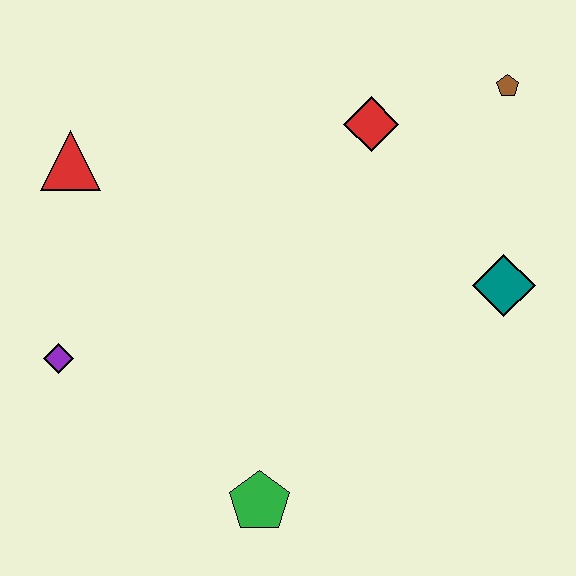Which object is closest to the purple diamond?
The red triangle is closest to the purple diamond.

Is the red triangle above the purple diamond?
Yes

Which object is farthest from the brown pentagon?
The purple diamond is farthest from the brown pentagon.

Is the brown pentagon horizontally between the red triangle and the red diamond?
No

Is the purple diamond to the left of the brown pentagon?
Yes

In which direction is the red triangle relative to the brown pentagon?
The red triangle is to the left of the brown pentagon.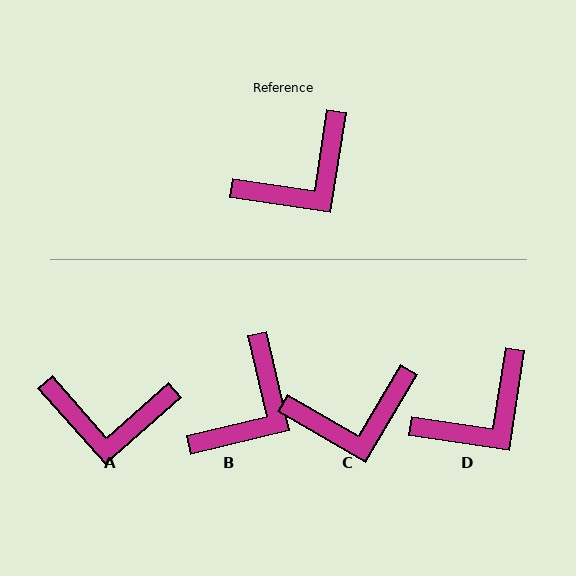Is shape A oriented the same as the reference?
No, it is off by about 40 degrees.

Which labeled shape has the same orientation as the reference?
D.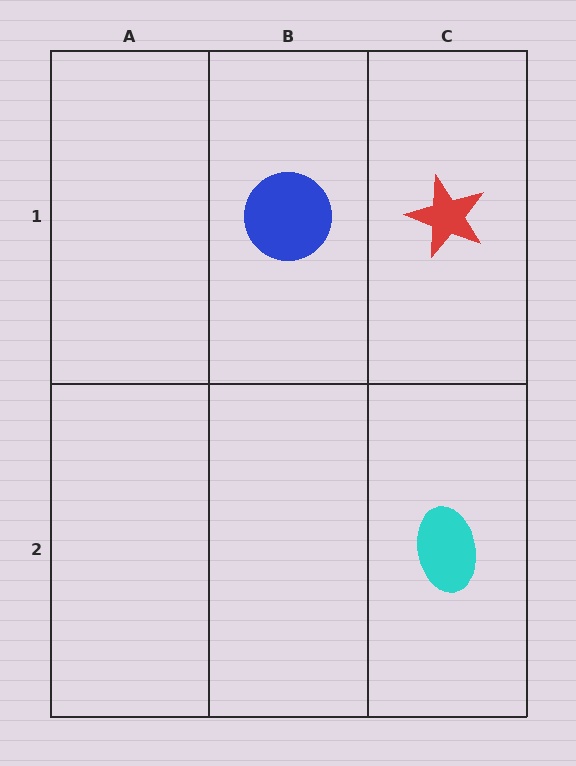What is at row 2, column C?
A cyan ellipse.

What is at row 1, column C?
A red star.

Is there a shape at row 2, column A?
No, that cell is empty.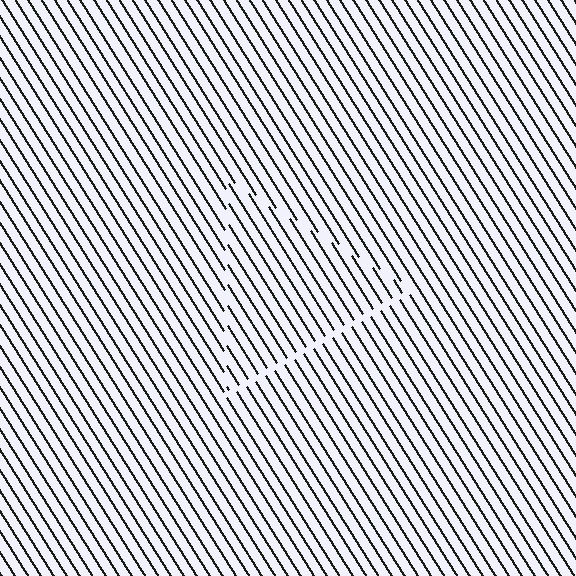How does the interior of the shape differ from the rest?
The interior of the shape contains the same grating, shifted by half a period — the contour is defined by the phase discontinuity where line-ends from the inner and outer gratings abut.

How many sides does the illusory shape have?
3 sides — the line-ends trace a triangle.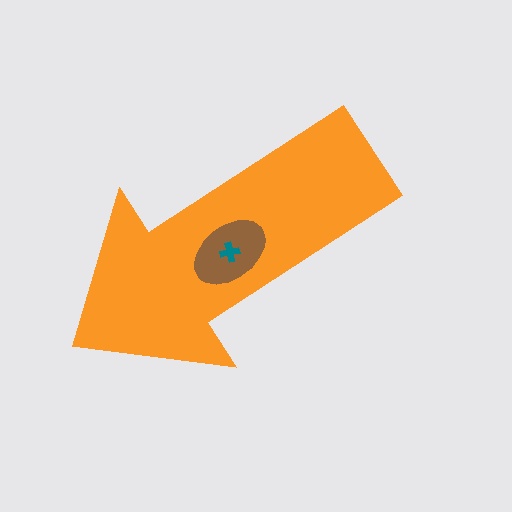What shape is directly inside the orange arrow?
The brown ellipse.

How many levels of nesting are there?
3.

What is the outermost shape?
The orange arrow.